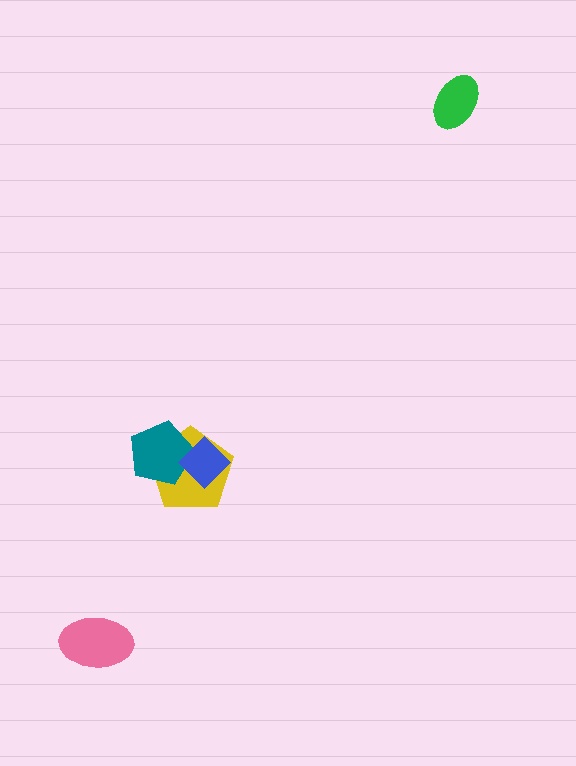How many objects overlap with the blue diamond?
2 objects overlap with the blue diamond.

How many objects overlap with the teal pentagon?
2 objects overlap with the teal pentagon.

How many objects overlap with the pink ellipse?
0 objects overlap with the pink ellipse.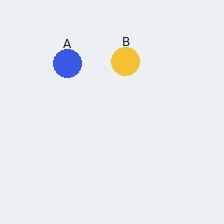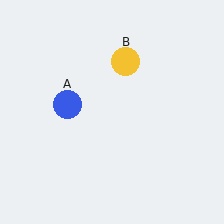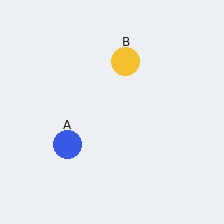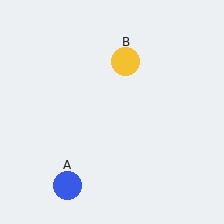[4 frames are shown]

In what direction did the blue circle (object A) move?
The blue circle (object A) moved down.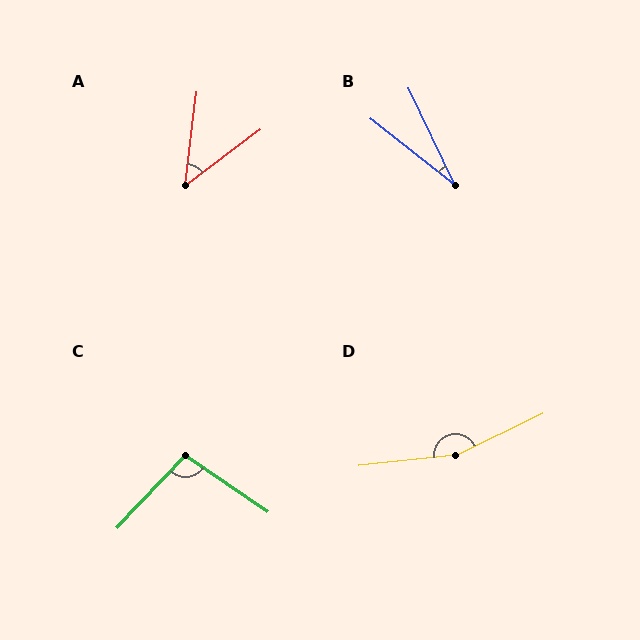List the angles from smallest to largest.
B (26°), A (47°), C (98°), D (160°).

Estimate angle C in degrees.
Approximately 98 degrees.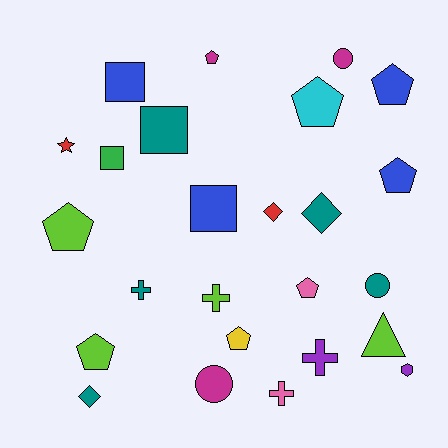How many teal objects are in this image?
There are 5 teal objects.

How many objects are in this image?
There are 25 objects.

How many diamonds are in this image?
There are 3 diamonds.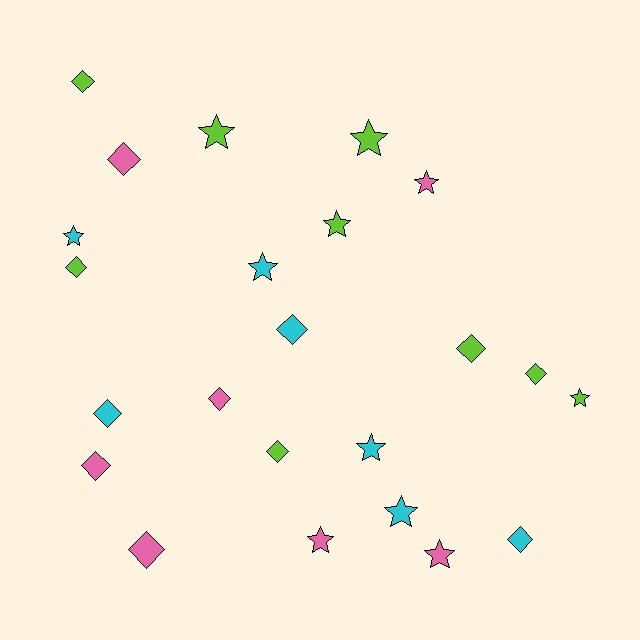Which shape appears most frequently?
Diamond, with 12 objects.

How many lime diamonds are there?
There are 5 lime diamonds.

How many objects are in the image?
There are 23 objects.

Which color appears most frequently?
Lime, with 9 objects.